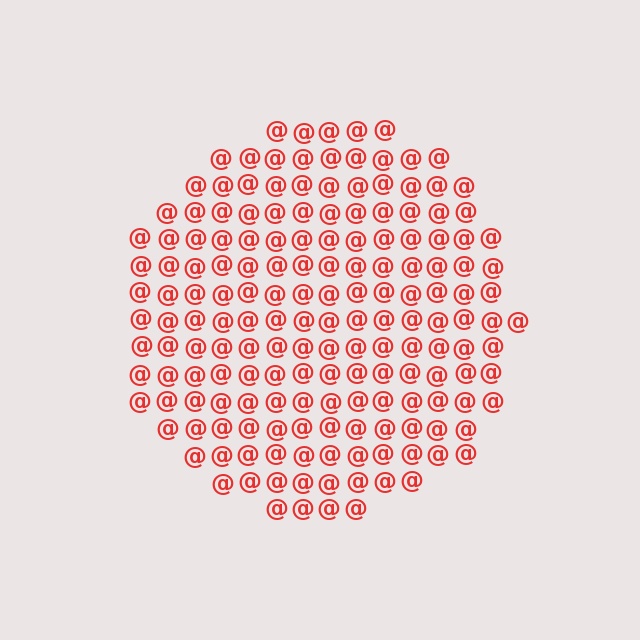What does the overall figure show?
The overall figure shows a circle.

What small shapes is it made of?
It is made of small at signs.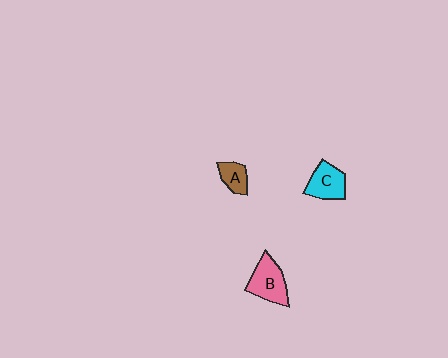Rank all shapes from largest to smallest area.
From largest to smallest: B (pink), C (cyan), A (brown).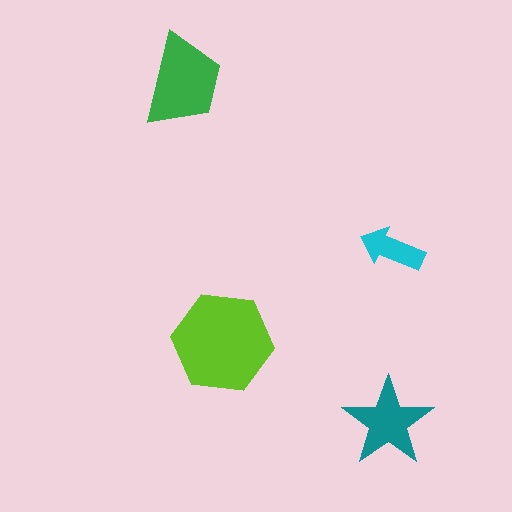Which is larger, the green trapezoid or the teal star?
The green trapezoid.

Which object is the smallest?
The cyan arrow.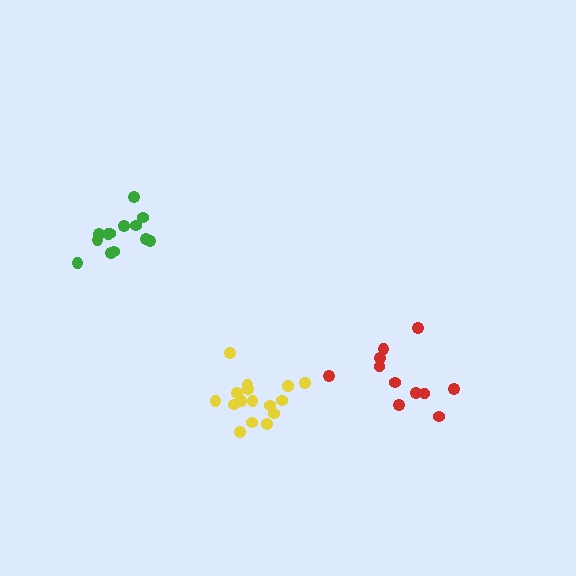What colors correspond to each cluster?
The clusters are colored: yellow, green, red.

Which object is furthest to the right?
The red cluster is rightmost.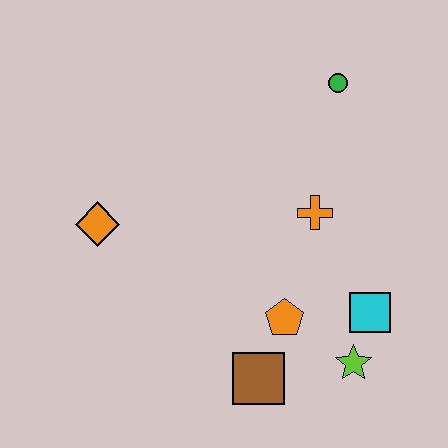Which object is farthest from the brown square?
The green circle is farthest from the brown square.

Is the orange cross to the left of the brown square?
No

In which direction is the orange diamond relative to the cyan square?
The orange diamond is to the left of the cyan square.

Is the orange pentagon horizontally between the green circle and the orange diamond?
Yes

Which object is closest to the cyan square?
The lime star is closest to the cyan square.